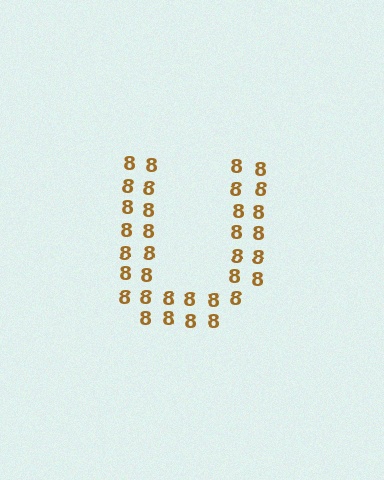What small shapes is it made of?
It is made of small digit 8's.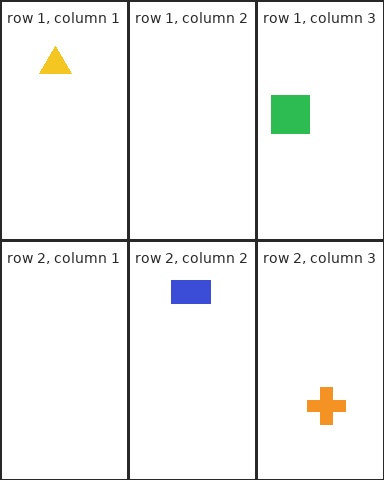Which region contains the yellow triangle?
The row 1, column 1 region.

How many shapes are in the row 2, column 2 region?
1.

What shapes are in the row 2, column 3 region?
The orange cross.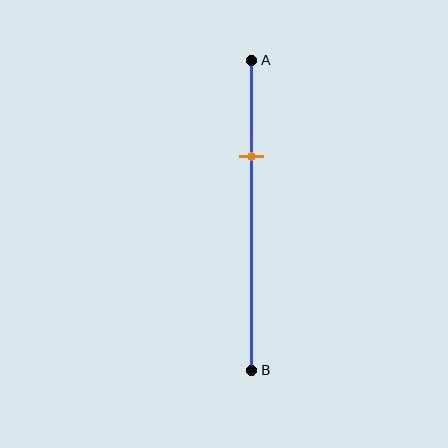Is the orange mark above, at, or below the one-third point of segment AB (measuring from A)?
The orange mark is approximately at the one-third point of segment AB.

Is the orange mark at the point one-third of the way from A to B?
Yes, the mark is approximately at the one-third point.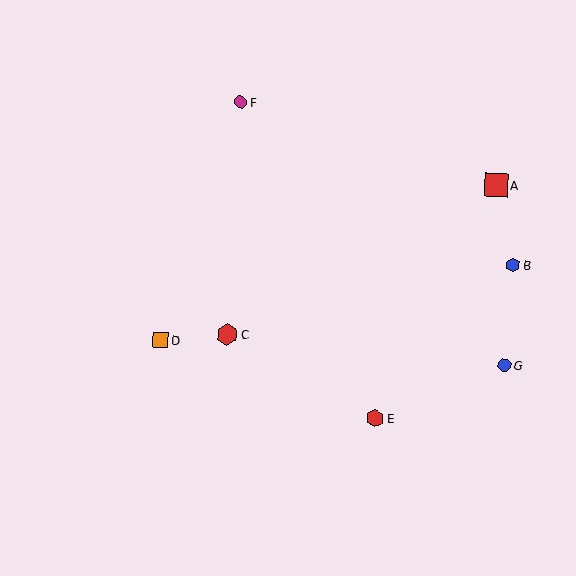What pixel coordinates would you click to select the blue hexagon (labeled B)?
Click at (513, 265) to select the blue hexagon B.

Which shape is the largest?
The red square (labeled A) is the largest.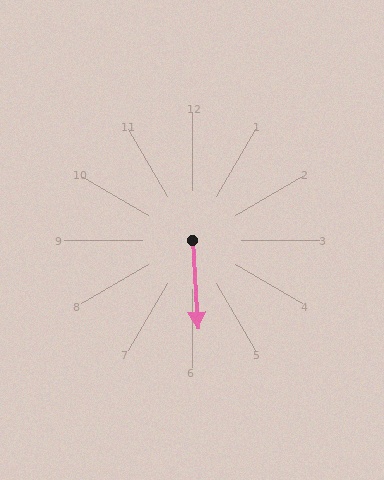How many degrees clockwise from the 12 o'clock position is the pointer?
Approximately 176 degrees.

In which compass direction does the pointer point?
South.